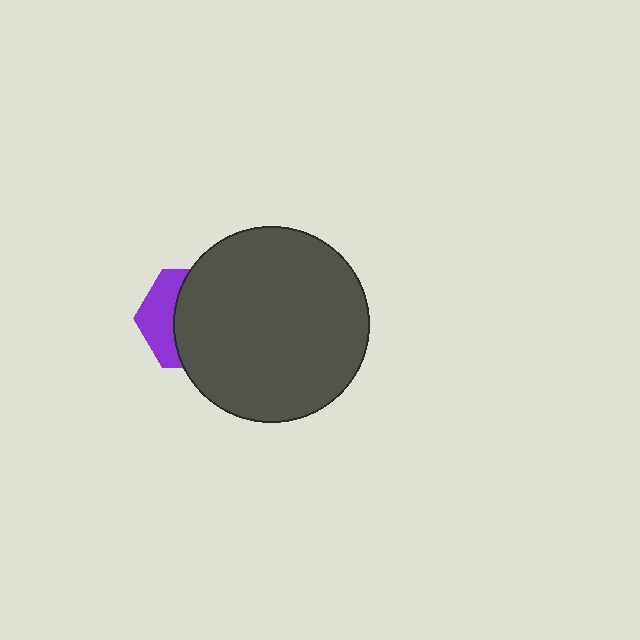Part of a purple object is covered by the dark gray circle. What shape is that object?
It is a hexagon.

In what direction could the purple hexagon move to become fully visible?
The purple hexagon could move left. That would shift it out from behind the dark gray circle entirely.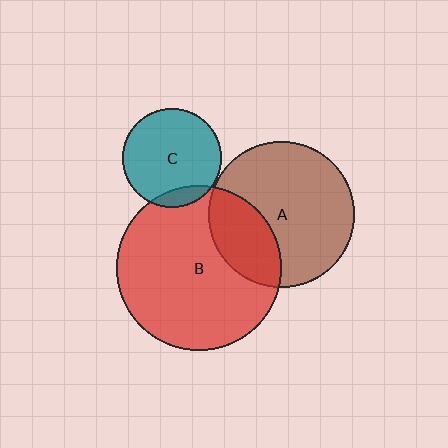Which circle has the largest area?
Circle B (red).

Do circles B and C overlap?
Yes.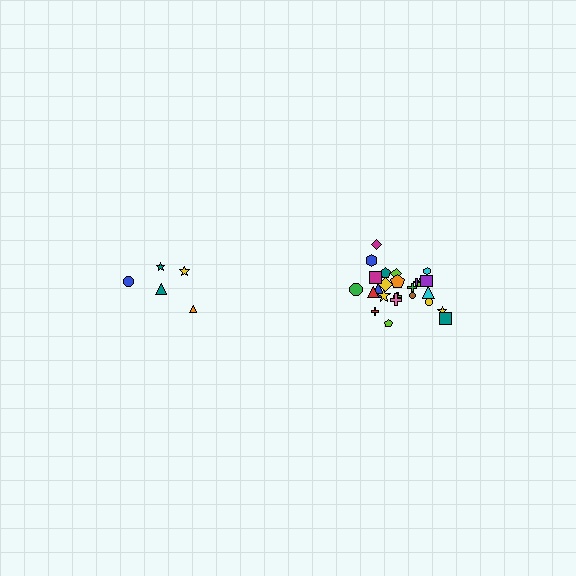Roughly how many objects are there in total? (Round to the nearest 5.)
Roughly 30 objects in total.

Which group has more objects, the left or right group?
The right group.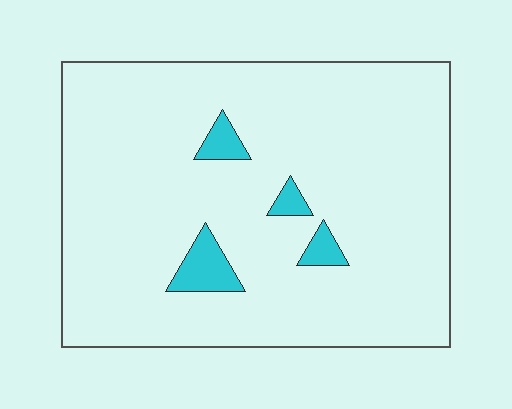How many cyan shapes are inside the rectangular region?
4.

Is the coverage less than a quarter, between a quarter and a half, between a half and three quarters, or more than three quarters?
Less than a quarter.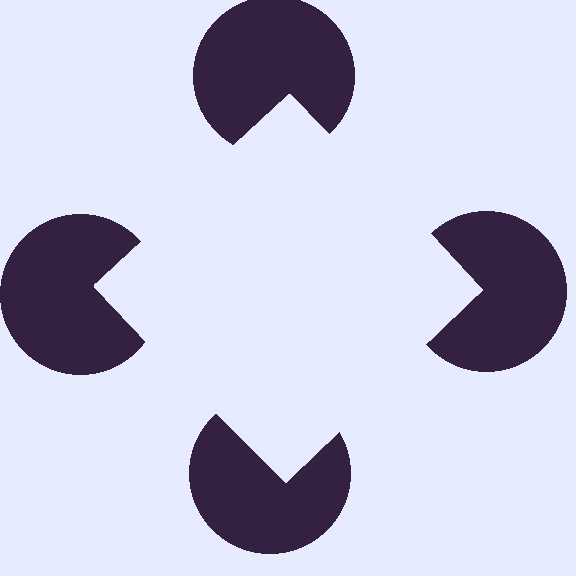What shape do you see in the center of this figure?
An illusory square — its edges are inferred from the aligned wedge cuts in the pac-man discs, not physically drawn.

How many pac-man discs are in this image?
There are 4 — one at each vertex of the illusory square.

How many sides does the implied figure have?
4 sides.